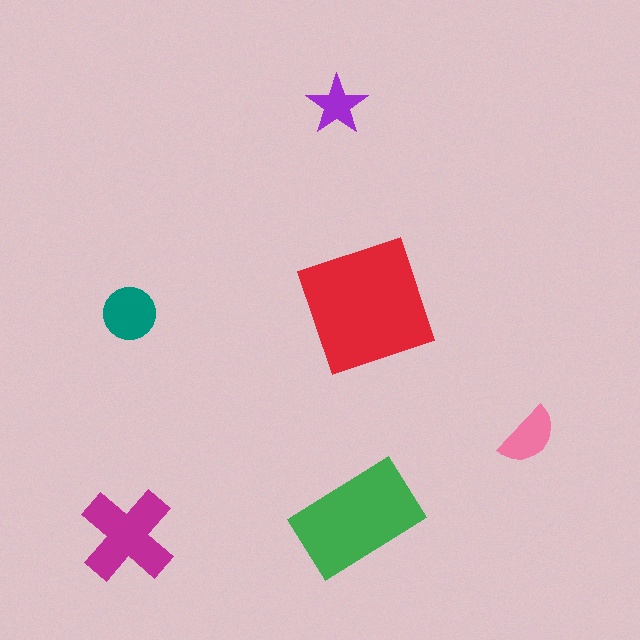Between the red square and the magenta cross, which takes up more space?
The red square.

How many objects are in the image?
There are 6 objects in the image.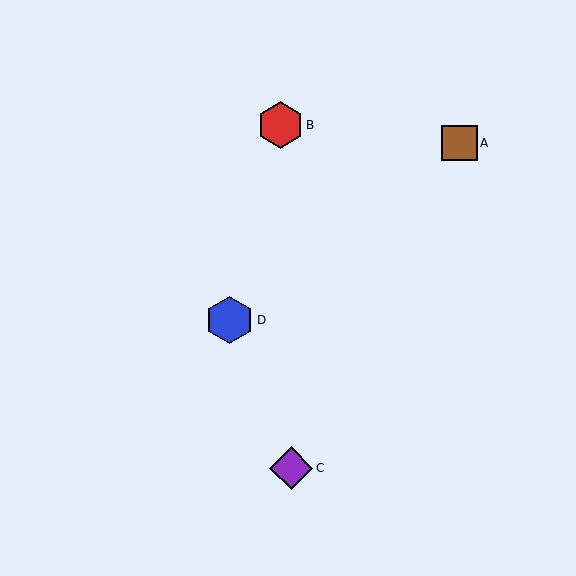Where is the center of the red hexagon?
The center of the red hexagon is at (280, 125).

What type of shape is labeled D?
Shape D is a blue hexagon.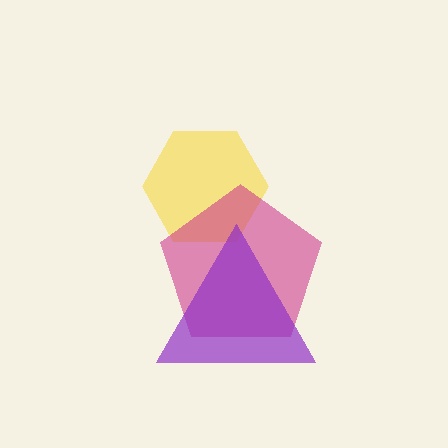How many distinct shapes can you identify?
There are 3 distinct shapes: a yellow hexagon, a magenta pentagon, a purple triangle.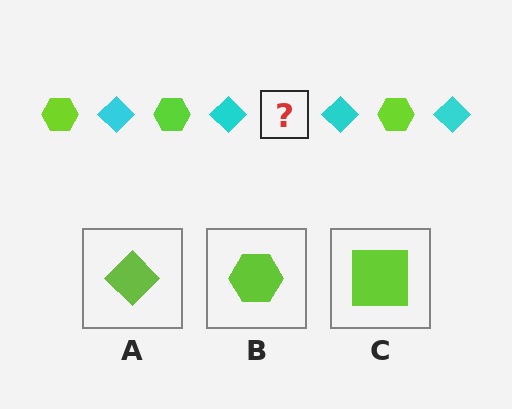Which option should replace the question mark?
Option B.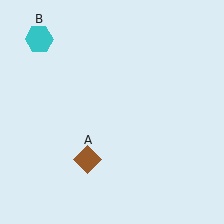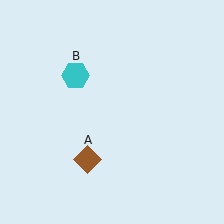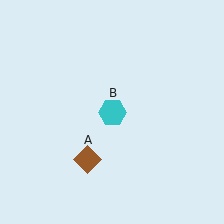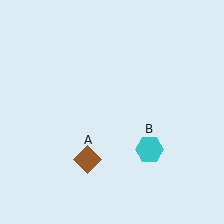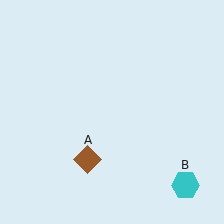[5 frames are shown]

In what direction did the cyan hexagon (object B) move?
The cyan hexagon (object B) moved down and to the right.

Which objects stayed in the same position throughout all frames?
Brown diamond (object A) remained stationary.